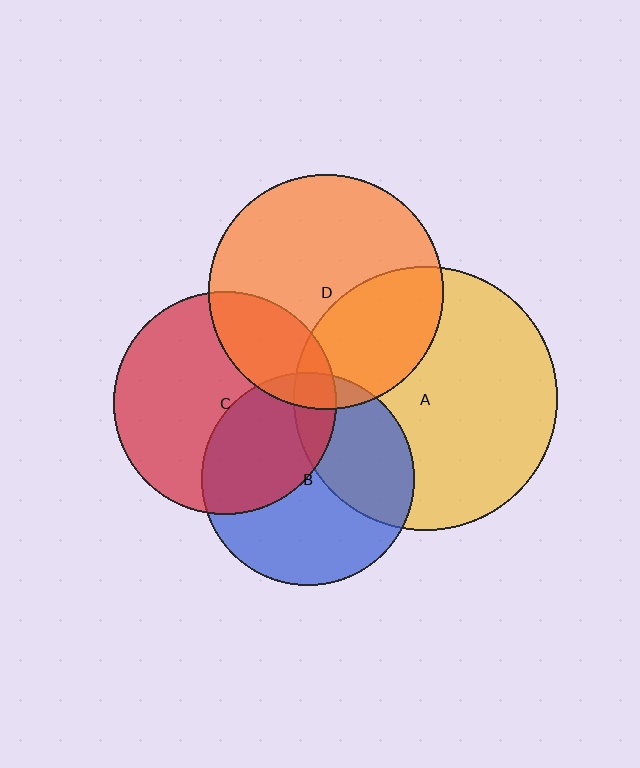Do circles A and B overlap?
Yes.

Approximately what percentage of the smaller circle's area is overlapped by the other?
Approximately 35%.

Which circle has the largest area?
Circle A (yellow).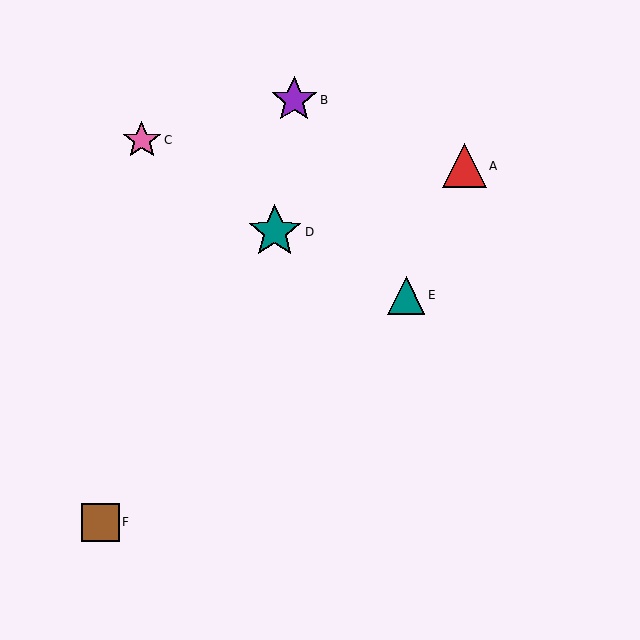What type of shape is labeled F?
Shape F is a brown square.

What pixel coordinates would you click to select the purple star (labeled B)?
Click at (294, 100) to select the purple star B.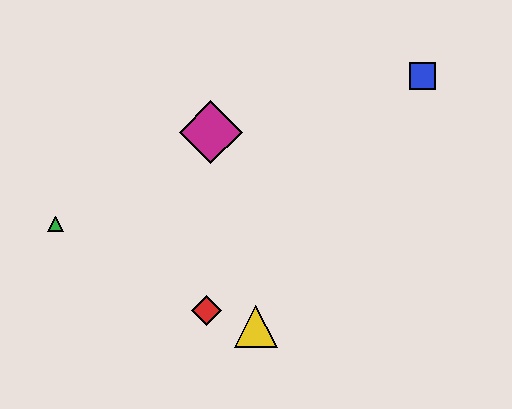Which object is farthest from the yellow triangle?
The blue square is farthest from the yellow triangle.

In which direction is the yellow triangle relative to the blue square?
The yellow triangle is below the blue square.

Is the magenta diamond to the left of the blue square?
Yes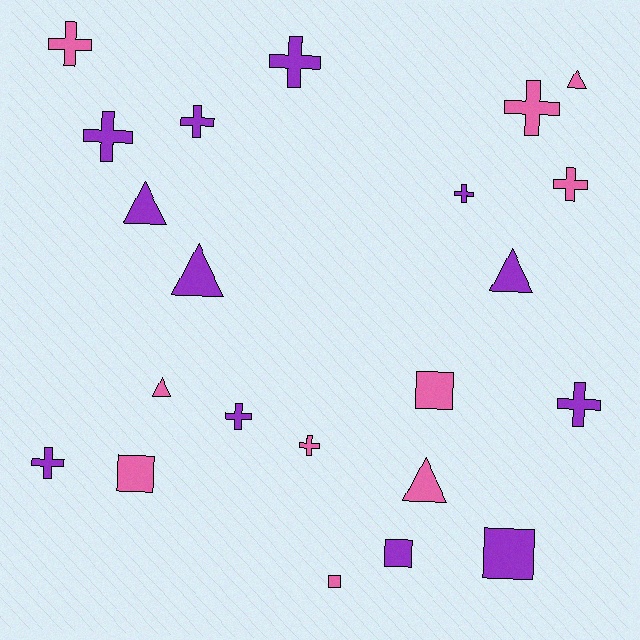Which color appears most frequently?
Purple, with 12 objects.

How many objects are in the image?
There are 22 objects.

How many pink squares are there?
There are 3 pink squares.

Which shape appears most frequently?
Cross, with 11 objects.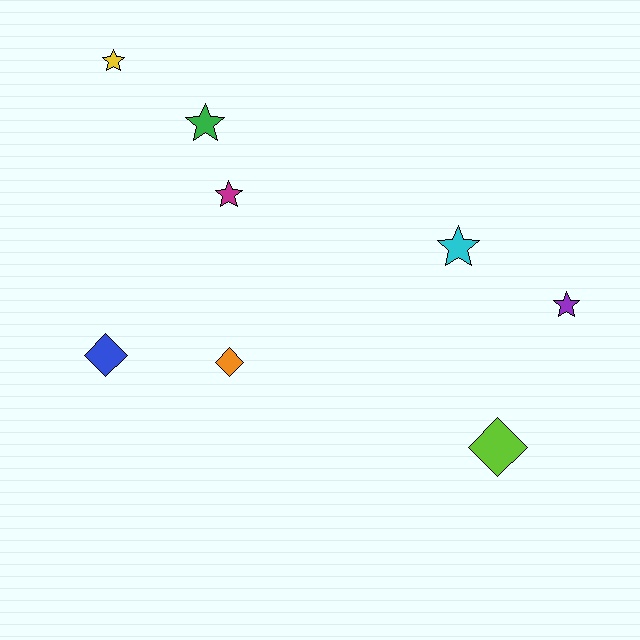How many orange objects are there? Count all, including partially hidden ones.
There is 1 orange object.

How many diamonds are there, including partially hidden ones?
There are 3 diamonds.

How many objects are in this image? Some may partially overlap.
There are 8 objects.